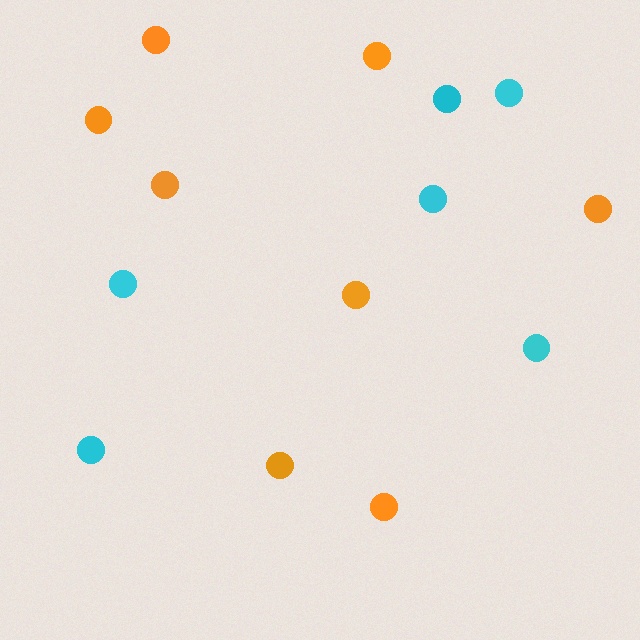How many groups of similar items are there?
There are 2 groups: one group of cyan circles (6) and one group of orange circles (8).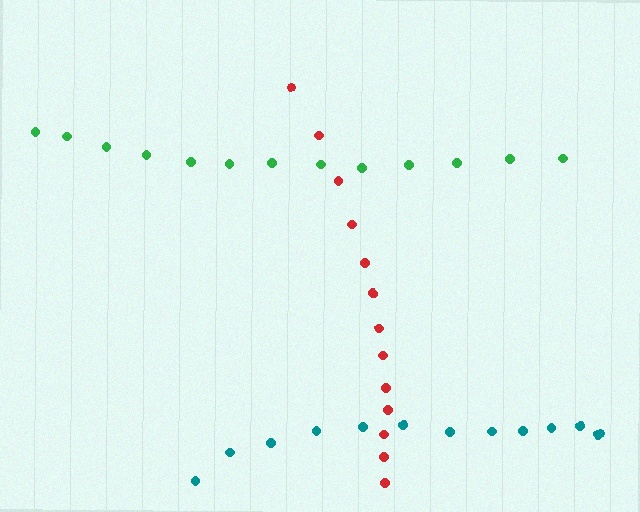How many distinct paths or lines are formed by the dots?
There are 3 distinct paths.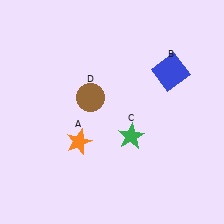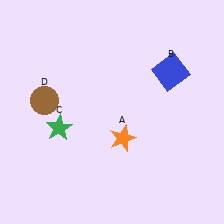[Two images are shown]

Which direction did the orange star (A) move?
The orange star (A) moved right.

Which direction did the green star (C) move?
The green star (C) moved left.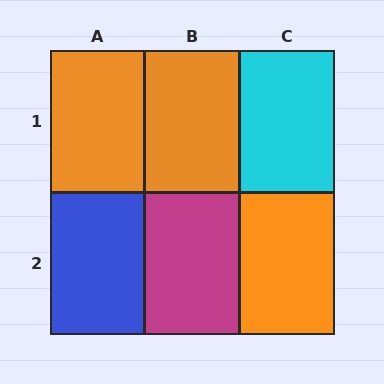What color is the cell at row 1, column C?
Cyan.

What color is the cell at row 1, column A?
Orange.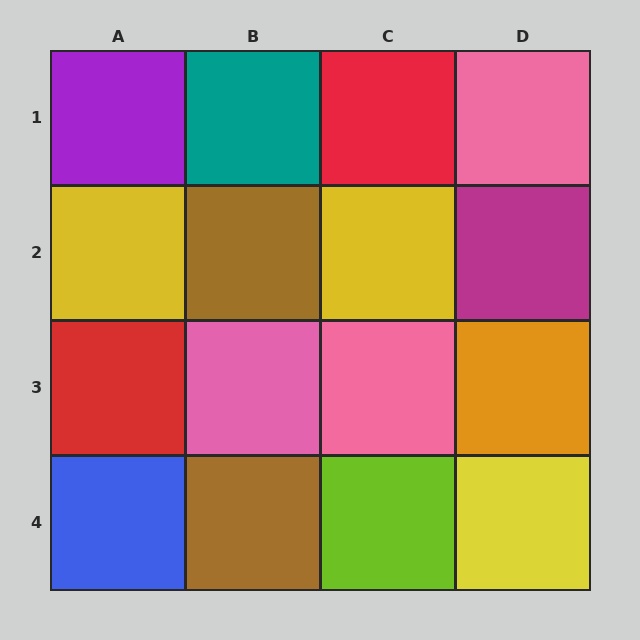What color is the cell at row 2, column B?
Brown.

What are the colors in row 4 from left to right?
Blue, brown, lime, yellow.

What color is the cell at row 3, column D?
Orange.